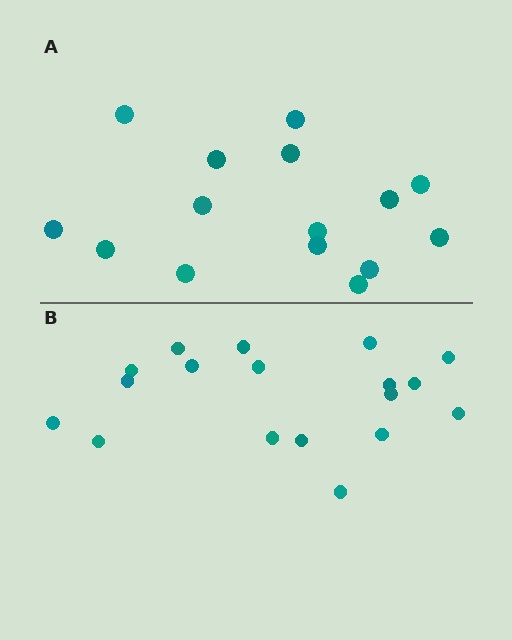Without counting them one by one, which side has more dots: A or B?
Region B (the bottom region) has more dots.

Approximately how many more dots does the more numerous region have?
Region B has just a few more — roughly 2 or 3 more dots than region A.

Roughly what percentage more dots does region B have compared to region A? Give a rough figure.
About 20% more.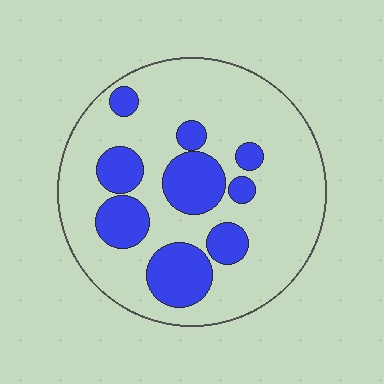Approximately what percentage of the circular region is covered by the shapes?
Approximately 25%.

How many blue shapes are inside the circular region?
9.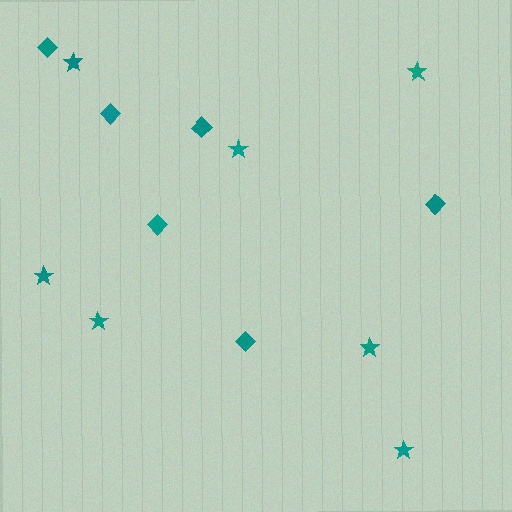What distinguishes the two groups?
There are 2 groups: one group of diamonds (6) and one group of stars (7).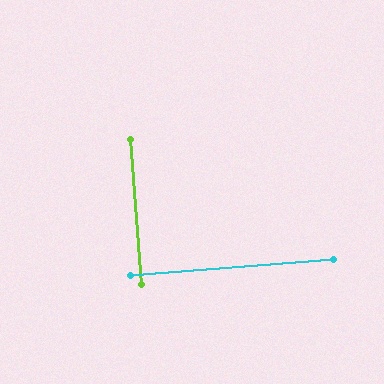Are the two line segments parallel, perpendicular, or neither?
Perpendicular — they meet at approximately 90°.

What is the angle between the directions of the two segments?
Approximately 90 degrees.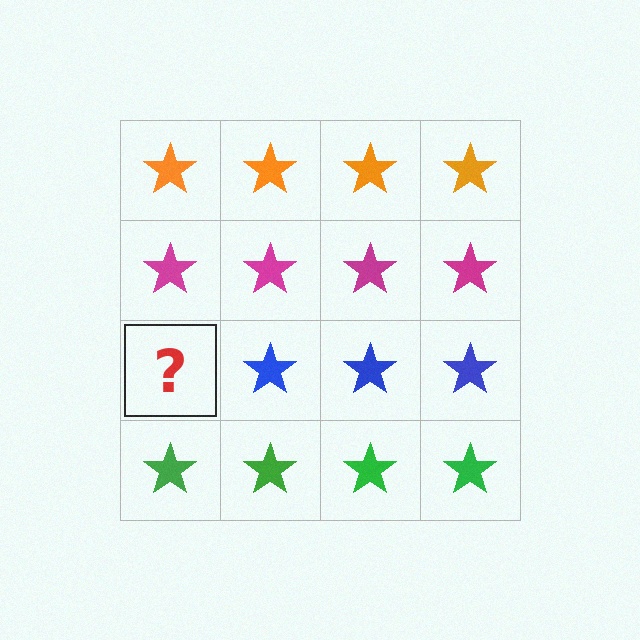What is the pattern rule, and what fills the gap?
The rule is that each row has a consistent color. The gap should be filled with a blue star.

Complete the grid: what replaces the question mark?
The question mark should be replaced with a blue star.